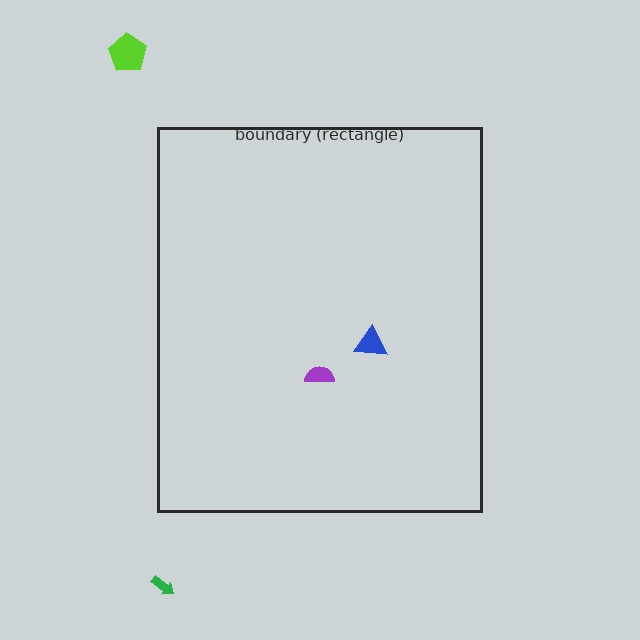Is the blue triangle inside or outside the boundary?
Inside.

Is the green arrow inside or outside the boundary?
Outside.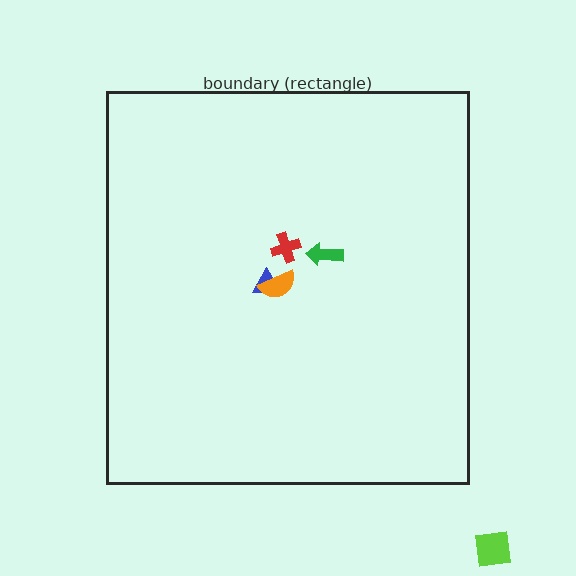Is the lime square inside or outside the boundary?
Outside.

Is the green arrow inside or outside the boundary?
Inside.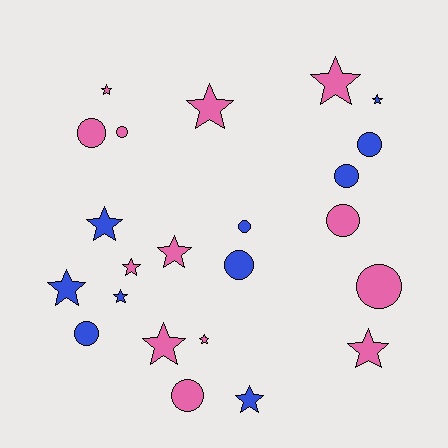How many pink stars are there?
There are 8 pink stars.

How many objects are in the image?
There are 23 objects.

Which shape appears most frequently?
Star, with 13 objects.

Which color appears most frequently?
Pink, with 13 objects.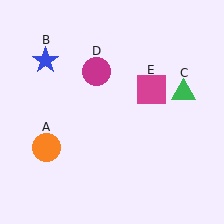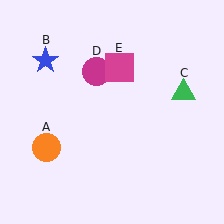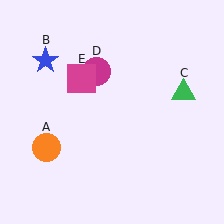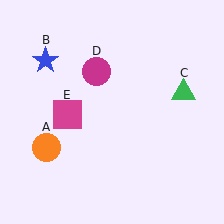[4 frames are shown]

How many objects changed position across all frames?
1 object changed position: magenta square (object E).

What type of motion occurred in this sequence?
The magenta square (object E) rotated counterclockwise around the center of the scene.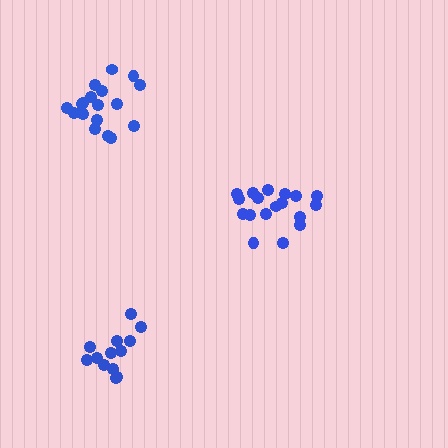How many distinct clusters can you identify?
There are 3 distinct clusters.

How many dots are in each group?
Group 1: 18 dots, Group 2: 13 dots, Group 3: 18 dots (49 total).